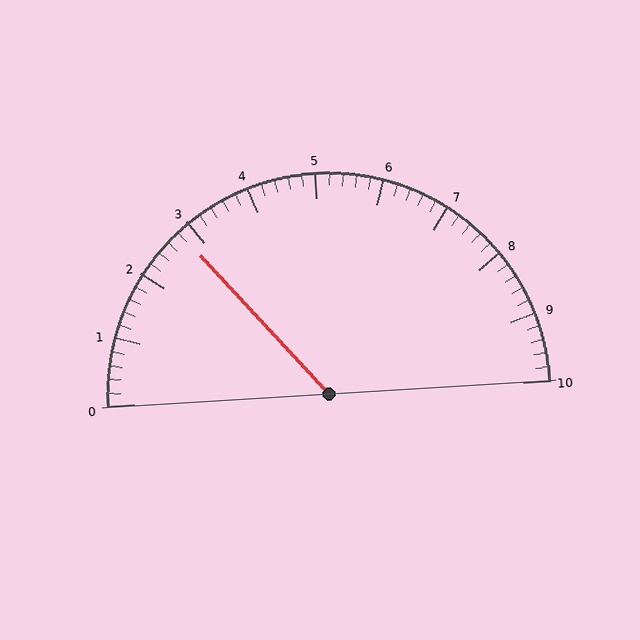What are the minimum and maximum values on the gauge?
The gauge ranges from 0 to 10.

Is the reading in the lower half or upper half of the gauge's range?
The reading is in the lower half of the range (0 to 10).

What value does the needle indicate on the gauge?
The needle indicates approximately 2.8.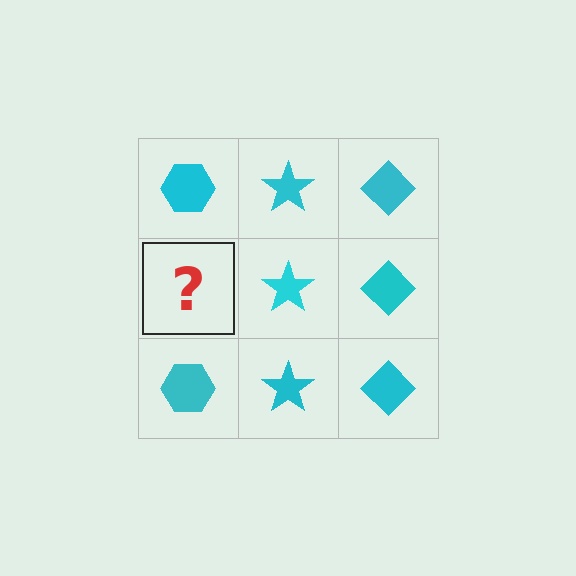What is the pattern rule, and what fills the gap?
The rule is that each column has a consistent shape. The gap should be filled with a cyan hexagon.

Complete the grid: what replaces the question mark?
The question mark should be replaced with a cyan hexagon.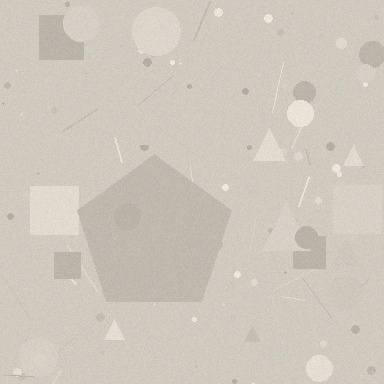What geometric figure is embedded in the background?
A pentagon is embedded in the background.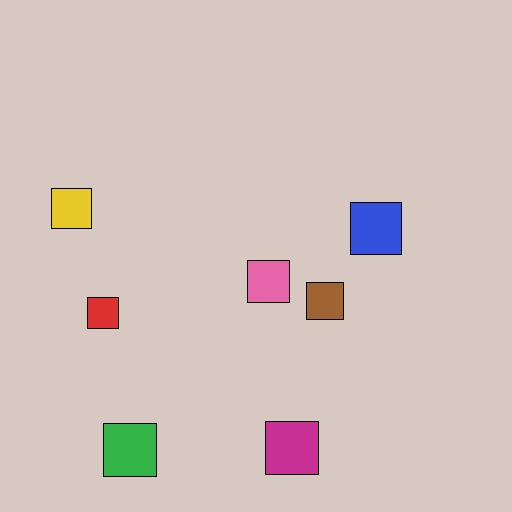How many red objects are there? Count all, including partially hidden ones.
There is 1 red object.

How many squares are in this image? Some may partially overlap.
There are 7 squares.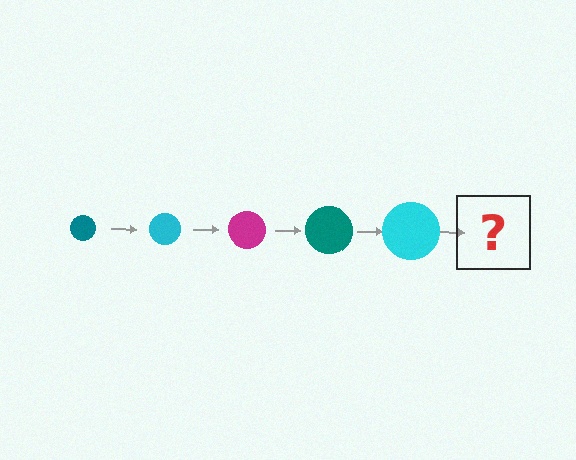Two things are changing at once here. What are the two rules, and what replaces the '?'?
The two rules are that the circle grows larger each step and the color cycles through teal, cyan, and magenta. The '?' should be a magenta circle, larger than the previous one.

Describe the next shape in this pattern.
It should be a magenta circle, larger than the previous one.